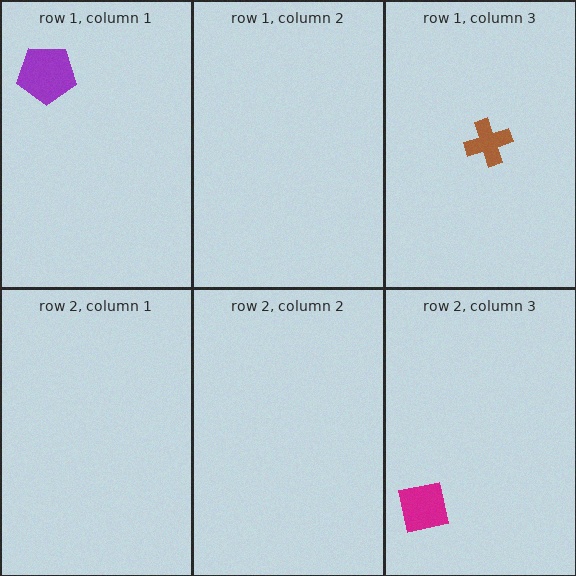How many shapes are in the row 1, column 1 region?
1.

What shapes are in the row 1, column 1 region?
The purple pentagon.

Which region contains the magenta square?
The row 2, column 3 region.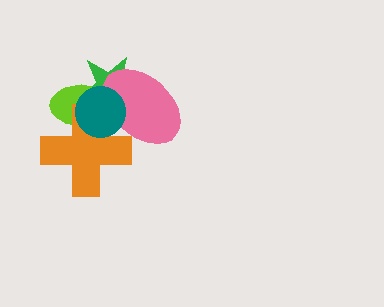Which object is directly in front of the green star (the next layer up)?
The lime ellipse is directly in front of the green star.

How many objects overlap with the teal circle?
4 objects overlap with the teal circle.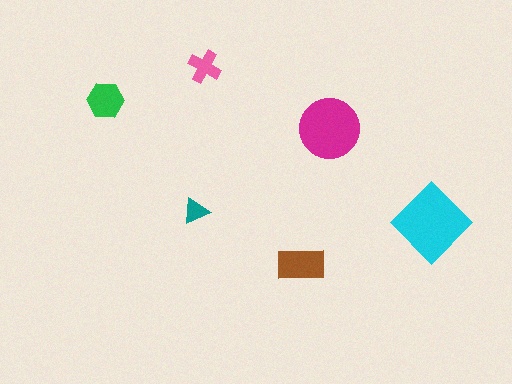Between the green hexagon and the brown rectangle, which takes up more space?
The brown rectangle.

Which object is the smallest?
The teal triangle.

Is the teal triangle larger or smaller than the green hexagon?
Smaller.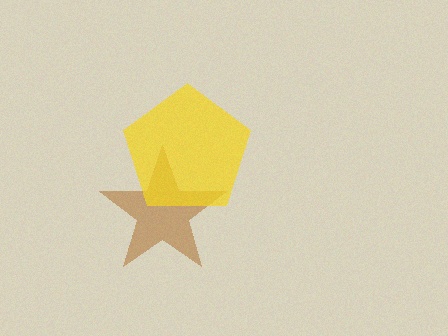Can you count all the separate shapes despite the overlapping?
Yes, there are 2 separate shapes.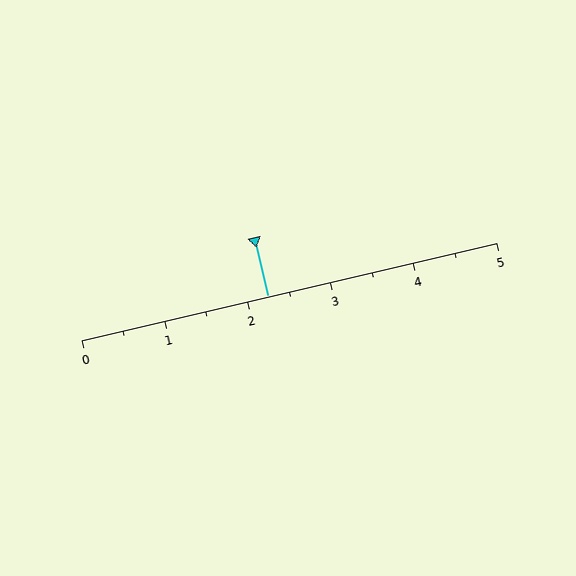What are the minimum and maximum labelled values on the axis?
The axis runs from 0 to 5.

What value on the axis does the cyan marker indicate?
The marker indicates approximately 2.2.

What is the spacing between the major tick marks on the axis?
The major ticks are spaced 1 apart.